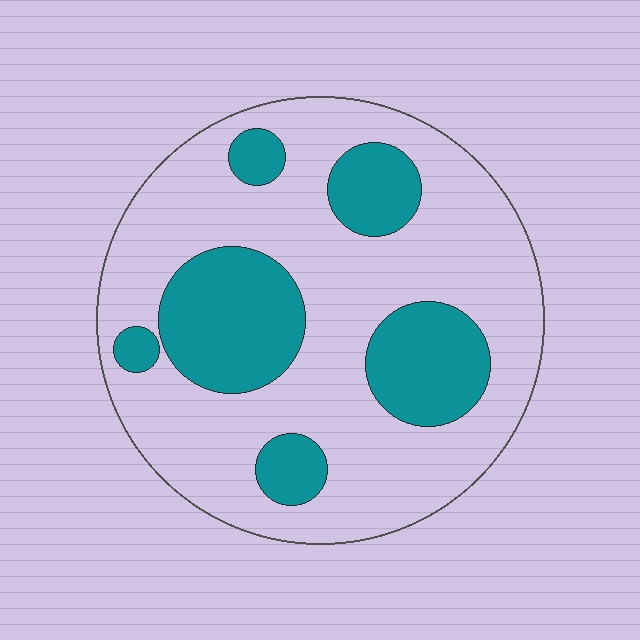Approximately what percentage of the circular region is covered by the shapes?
Approximately 30%.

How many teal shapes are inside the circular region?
6.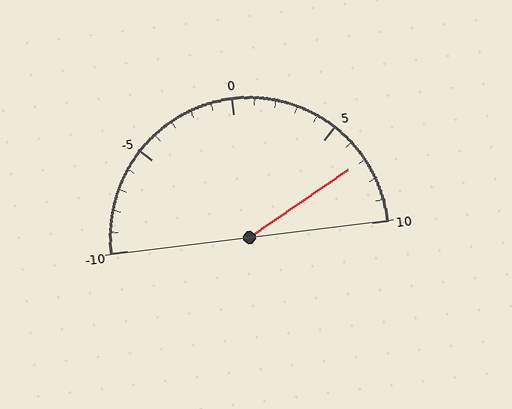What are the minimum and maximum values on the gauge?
The gauge ranges from -10 to 10.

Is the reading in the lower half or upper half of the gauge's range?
The reading is in the upper half of the range (-10 to 10).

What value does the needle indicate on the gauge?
The needle indicates approximately 7.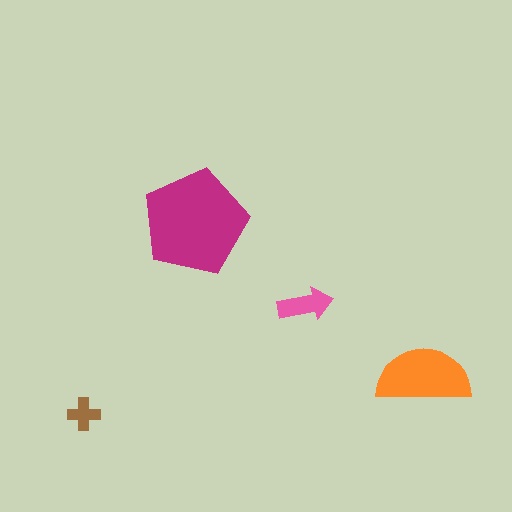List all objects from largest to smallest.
The magenta pentagon, the orange semicircle, the pink arrow, the brown cross.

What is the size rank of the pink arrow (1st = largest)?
3rd.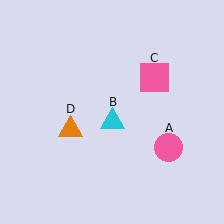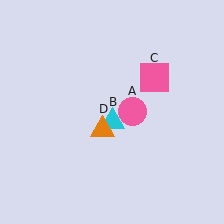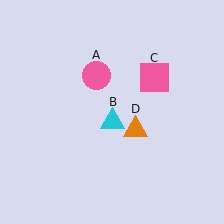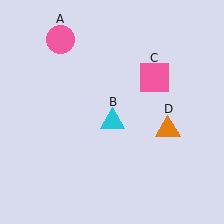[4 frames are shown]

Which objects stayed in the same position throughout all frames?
Cyan triangle (object B) and pink square (object C) remained stationary.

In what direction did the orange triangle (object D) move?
The orange triangle (object D) moved right.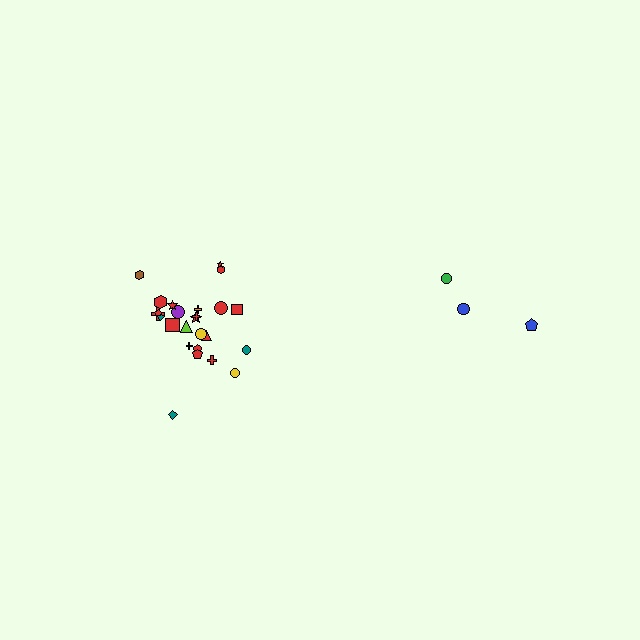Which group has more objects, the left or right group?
The left group.